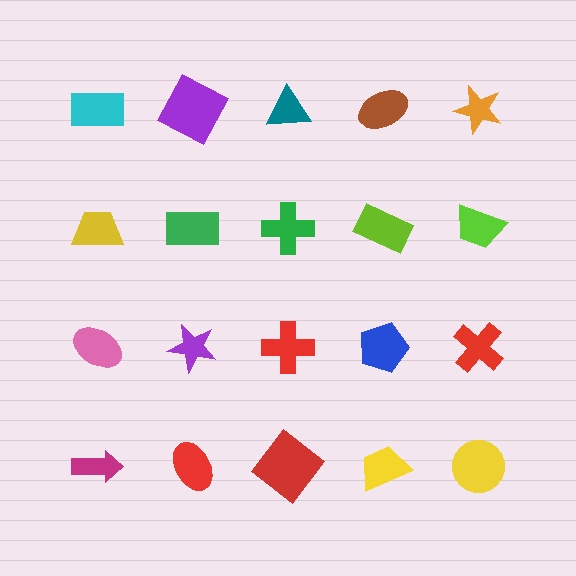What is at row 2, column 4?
A lime rectangle.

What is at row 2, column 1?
A yellow trapezoid.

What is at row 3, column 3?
A red cross.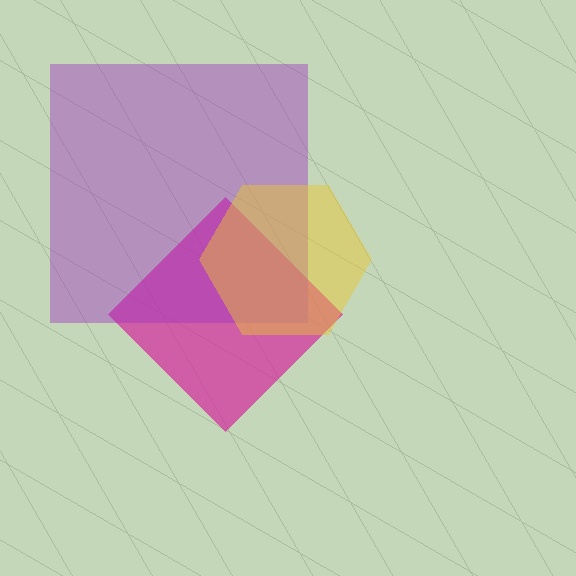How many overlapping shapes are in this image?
There are 3 overlapping shapes in the image.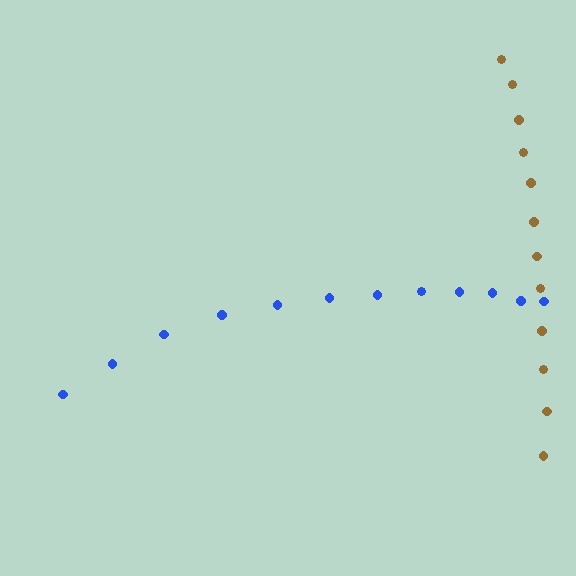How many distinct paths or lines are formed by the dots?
There are 2 distinct paths.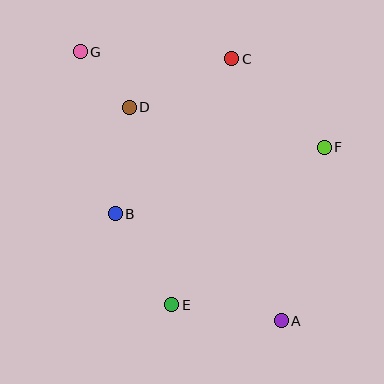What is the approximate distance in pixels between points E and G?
The distance between E and G is approximately 269 pixels.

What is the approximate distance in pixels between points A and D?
The distance between A and D is approximately 262 pixels.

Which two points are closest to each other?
Points D and G are closest to each other.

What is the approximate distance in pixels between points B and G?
The distance between B and G is approximately 166 pixels.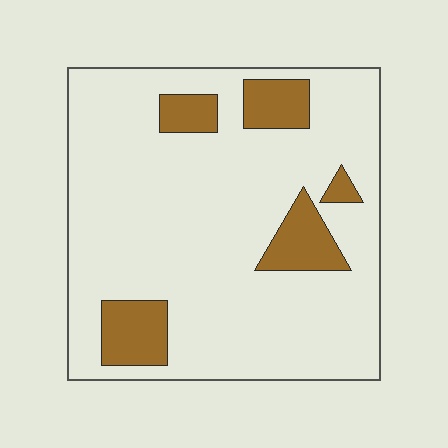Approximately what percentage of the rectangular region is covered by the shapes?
Approximately 15%.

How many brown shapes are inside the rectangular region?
5.